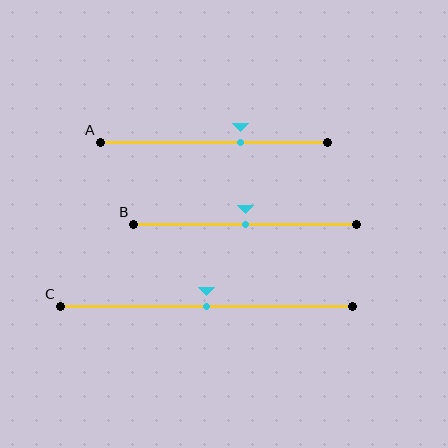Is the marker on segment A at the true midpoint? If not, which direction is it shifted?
No, the marker on segment A is shifted to the right by about 12% of the segment length.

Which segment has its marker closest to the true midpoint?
Segment B has its marker closest to the true midpoint.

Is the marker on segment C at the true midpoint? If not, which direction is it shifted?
Yes, the marker on segment C is at the true midpoint.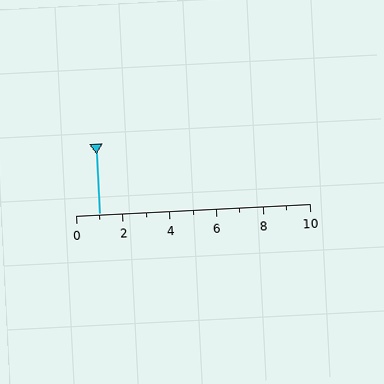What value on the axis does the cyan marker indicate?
The marker indicates approximately 1.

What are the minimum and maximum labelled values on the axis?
The axis runs from 0 to 10.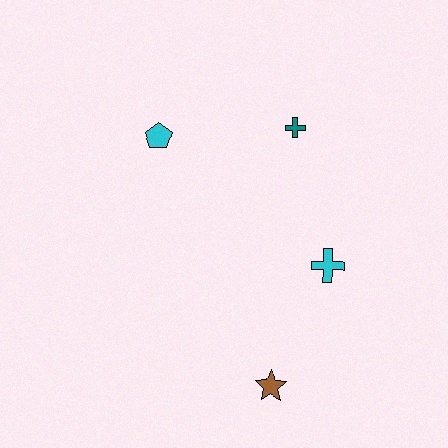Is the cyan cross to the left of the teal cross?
No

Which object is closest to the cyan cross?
The brown star is closest to the cyan cross.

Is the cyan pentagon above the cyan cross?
Yes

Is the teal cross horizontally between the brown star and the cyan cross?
Yes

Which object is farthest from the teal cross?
The brown star is farthest from the teal cross.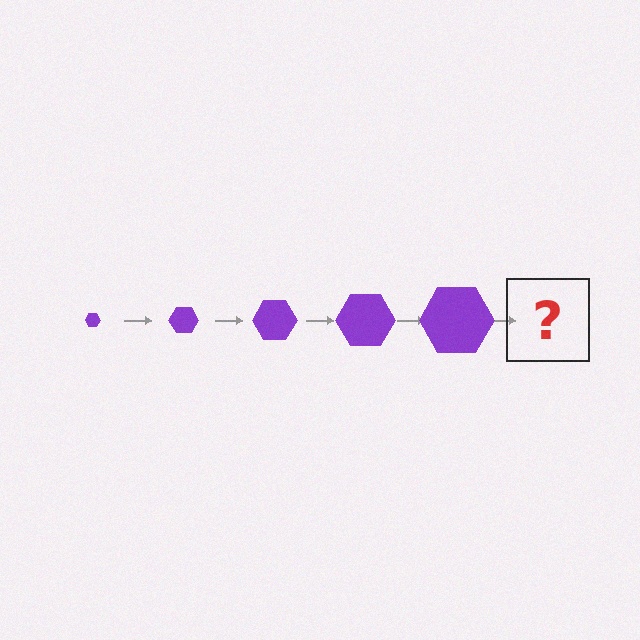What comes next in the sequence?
The next element should be a purple hexagon, larger than the previous one.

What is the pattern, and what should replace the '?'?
The pattern is that the hexagon gets progressively larger each step. The '?' should be a purple hexagon, larger than the previous one.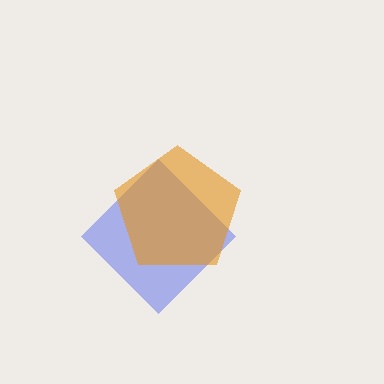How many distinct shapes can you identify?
There are 2 distinct shapes: a blue diamond, an orange pentagon.